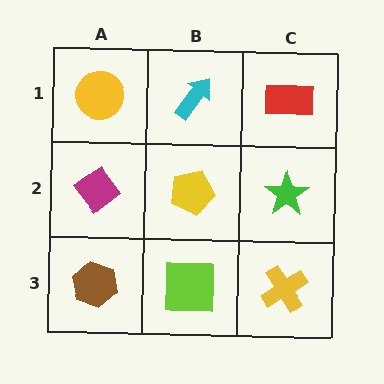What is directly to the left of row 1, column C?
A cyan arrow.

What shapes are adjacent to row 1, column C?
A green star (row 2, column C), a cyan arrow (row 1, column B).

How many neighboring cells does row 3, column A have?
2.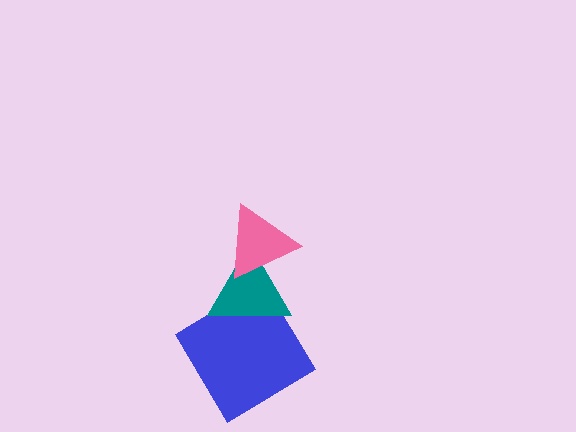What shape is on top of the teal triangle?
The pink triangle is on top of the teal triangle.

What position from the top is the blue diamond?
The blue diamond is 3rd from the top.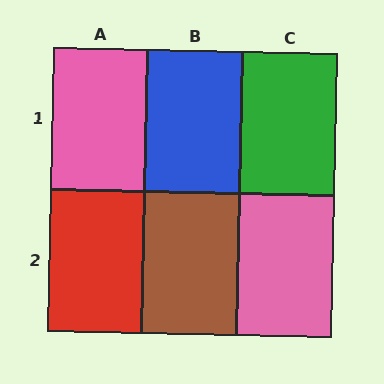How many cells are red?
1 cell is red.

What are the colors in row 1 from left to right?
Pink, blue, green.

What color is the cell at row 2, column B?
Brown.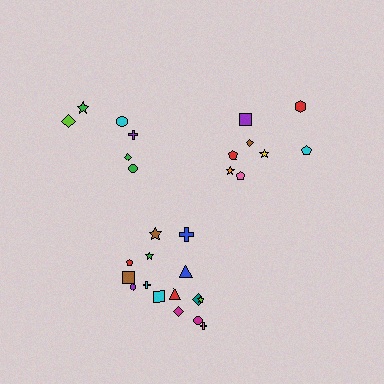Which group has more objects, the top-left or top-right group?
The top-right group.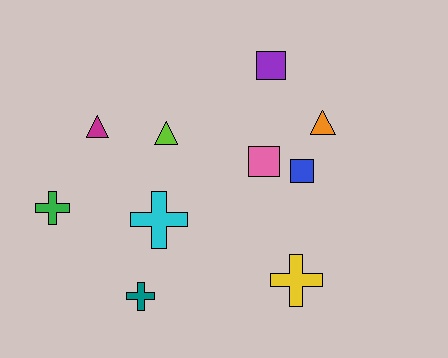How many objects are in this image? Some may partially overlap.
There are 10 objects.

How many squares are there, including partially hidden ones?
There are 3 squares.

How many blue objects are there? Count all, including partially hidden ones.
There is 1 blue object.